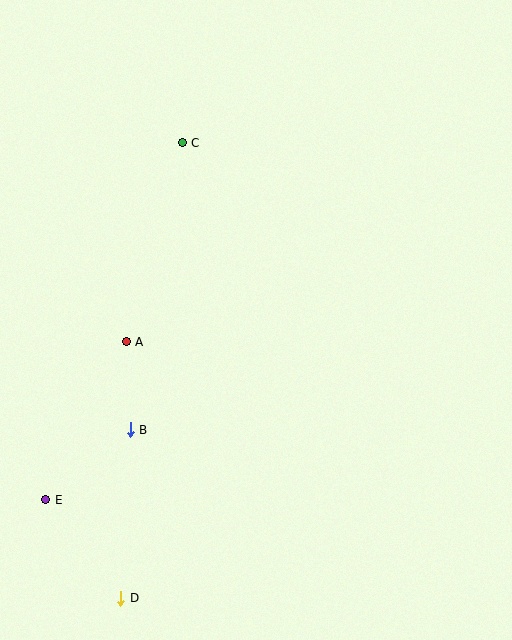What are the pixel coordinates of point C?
Point C is at (182, 143).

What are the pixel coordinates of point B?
Point B is at (130, 430).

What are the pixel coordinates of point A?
Point A is at (126, 342).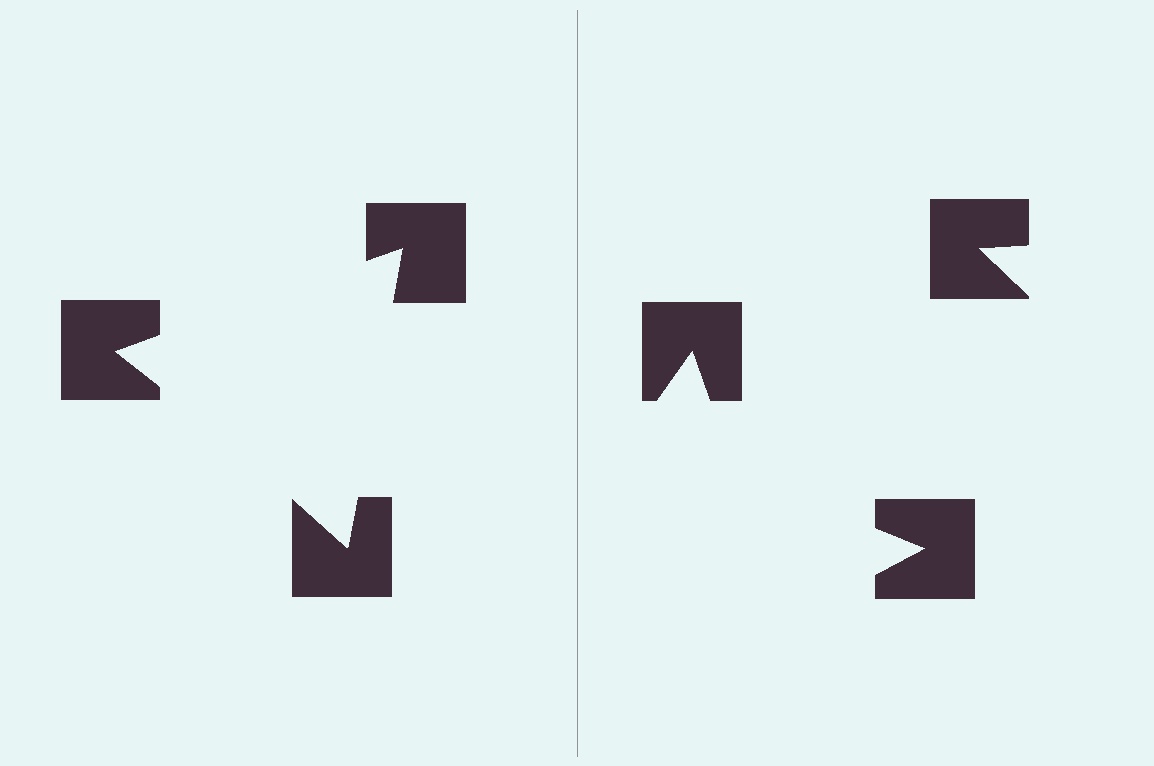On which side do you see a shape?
An illusory triangle appears on the left side. On the right side the wedge cuts are rotated, so no coherent shape forms.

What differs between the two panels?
The notched squares are positioned identically on both sides; only the wedge orientations differ. On the left they align to a triangle; on the right they are misaligned.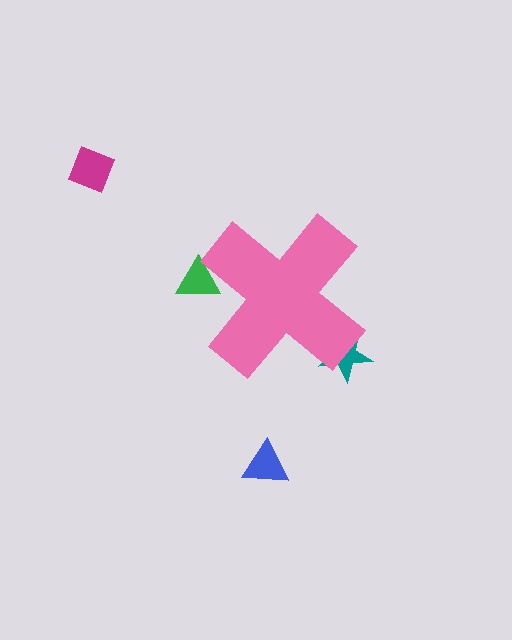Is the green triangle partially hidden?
Yes, the green triangle is partially hidden behind the pink cross.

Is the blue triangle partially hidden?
No, the blue triangle is fully visible.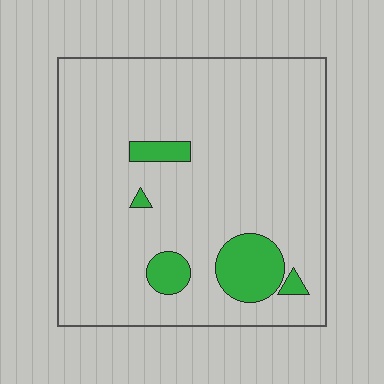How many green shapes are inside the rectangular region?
5.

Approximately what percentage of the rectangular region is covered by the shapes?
Approximately 10%.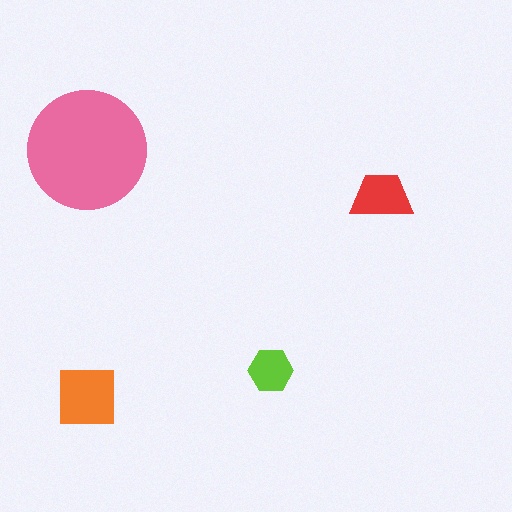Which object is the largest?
The pink circle.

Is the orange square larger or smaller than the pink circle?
Smaller.